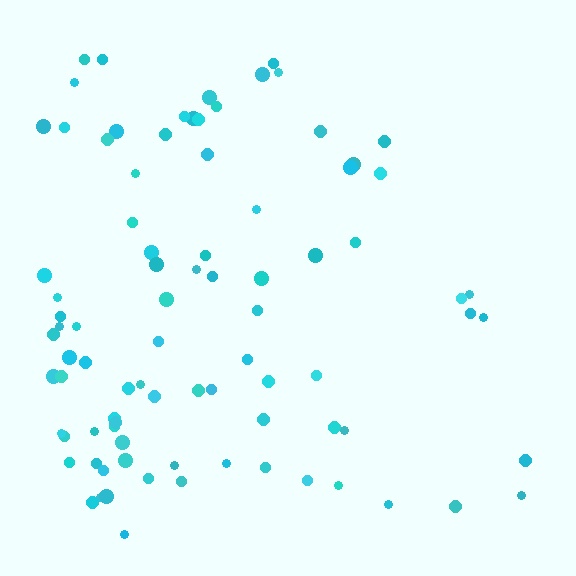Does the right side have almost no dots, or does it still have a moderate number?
Still a moderate number, just noticeably fewer than the left.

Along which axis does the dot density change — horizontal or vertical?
Horizontal.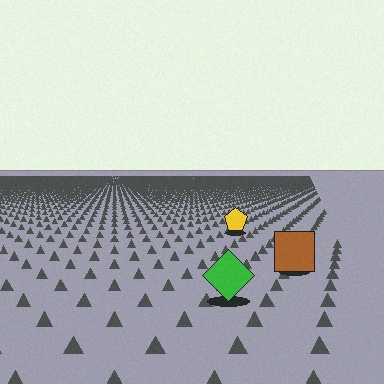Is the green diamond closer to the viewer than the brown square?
Yes. The green diamond is closer — you can tell from the texture gradient: the ground texture is coarser near it.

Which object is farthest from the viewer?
The yellow pentagon is farthest from the viewer. It appears smaller and the ground texture around it is denser.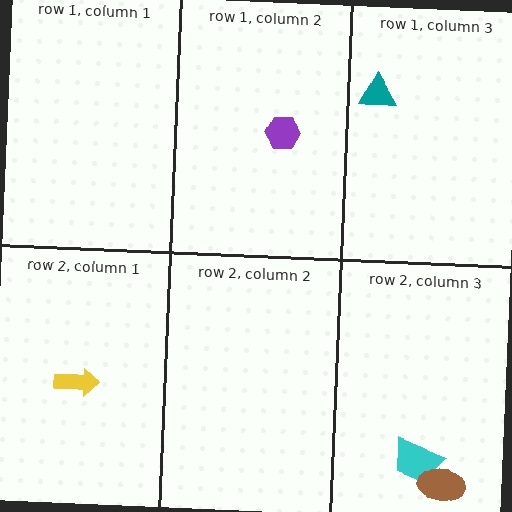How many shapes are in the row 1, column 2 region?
1.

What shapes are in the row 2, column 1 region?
The yellow arrow.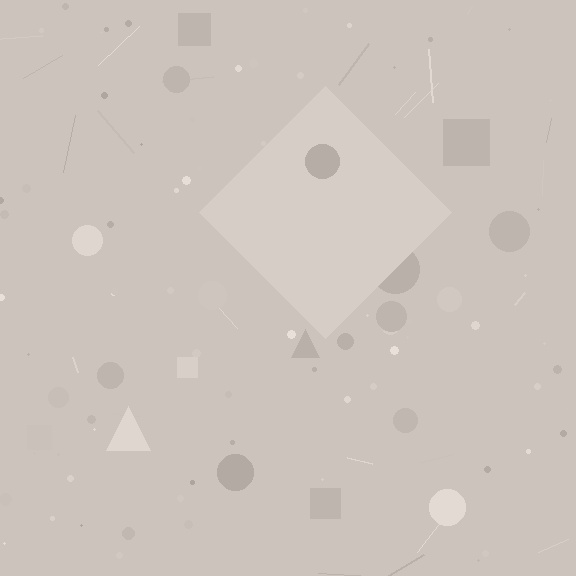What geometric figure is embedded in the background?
A diamond is embedded in the background.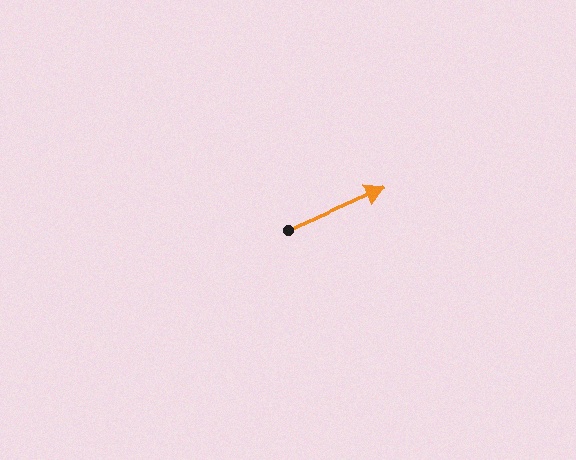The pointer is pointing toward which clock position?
Roughly 2 o'clock.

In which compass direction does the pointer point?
Northeast.